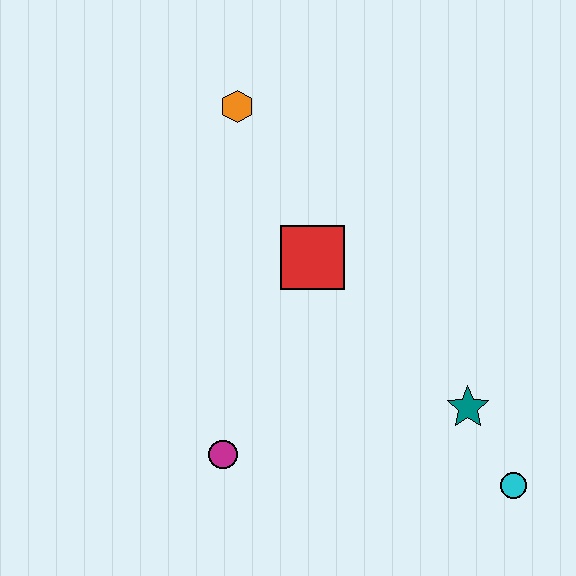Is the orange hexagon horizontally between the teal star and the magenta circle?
Yes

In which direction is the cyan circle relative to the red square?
The cyan circle is below the red square.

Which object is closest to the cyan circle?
The teal star is closest to the cyan circle.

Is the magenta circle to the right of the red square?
No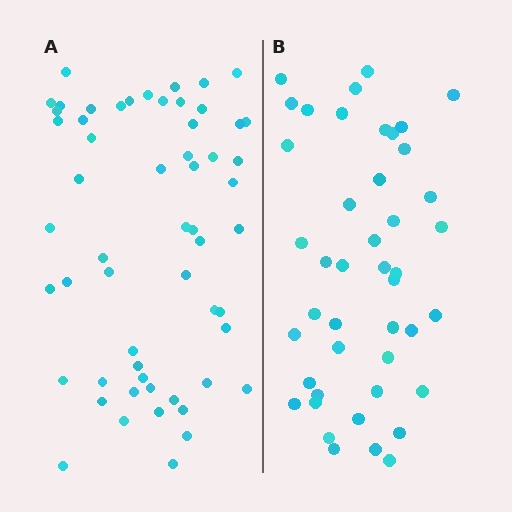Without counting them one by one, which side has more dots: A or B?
Region A (the left region) has more dots.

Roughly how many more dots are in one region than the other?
Region A has approximately 15 more dots than region B.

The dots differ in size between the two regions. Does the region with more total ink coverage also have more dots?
No. Region B has more total ink coverage because its dots are larger, but region A actually contains more individual dots. Total area can be misleading — the number of items is what matters here.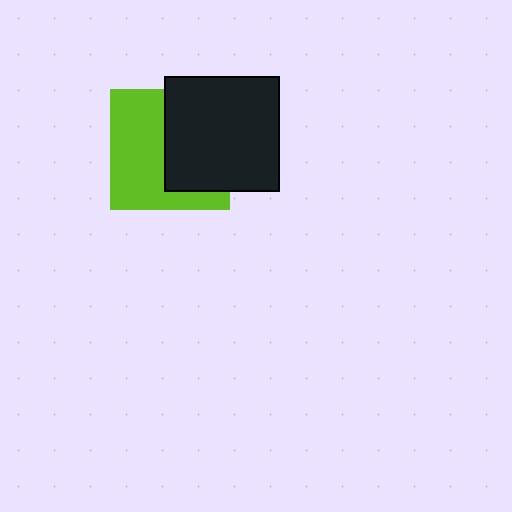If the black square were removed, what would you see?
You would see the complete lime square.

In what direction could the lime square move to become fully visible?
The lime square could move left. That would shift it out from behind the black square entirely.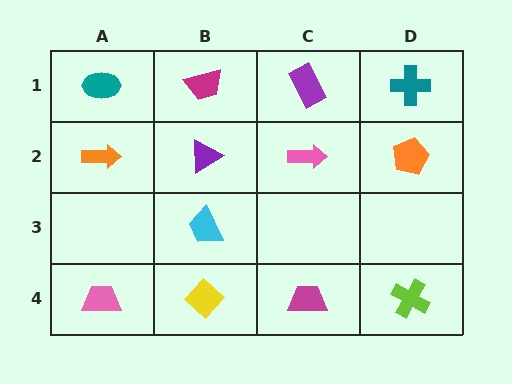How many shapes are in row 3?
1 shape.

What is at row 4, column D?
A lime cross.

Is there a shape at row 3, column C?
No, that cell is empty.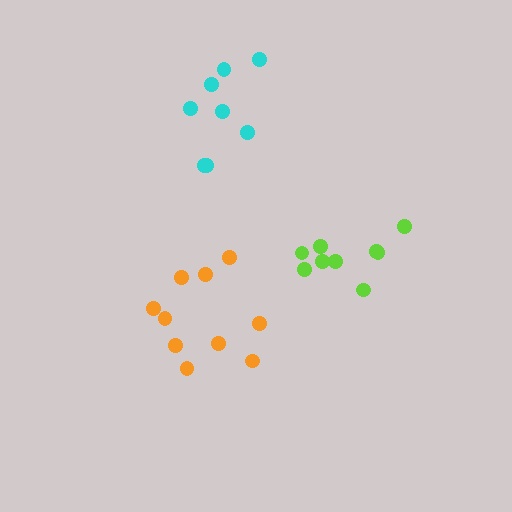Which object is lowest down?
The orange cluster is bottommost.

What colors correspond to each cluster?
The clusters are colored: cyan, lime, orange.